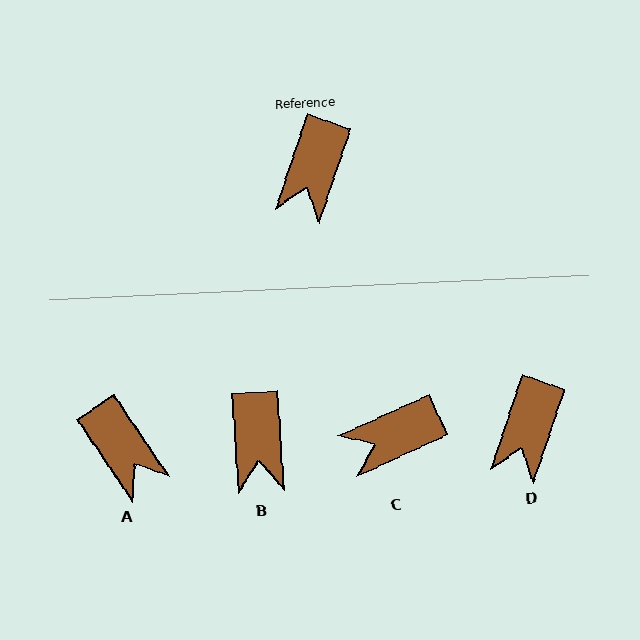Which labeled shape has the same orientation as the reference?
D.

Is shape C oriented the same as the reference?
No, it is off by about 47 degrees.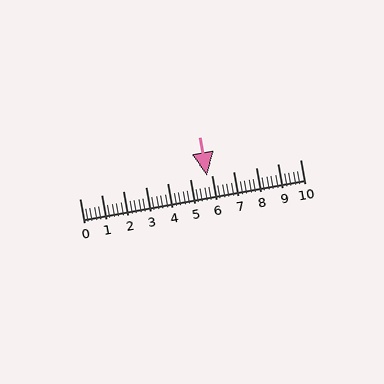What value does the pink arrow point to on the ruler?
The pink arrow points to approximately 5.8.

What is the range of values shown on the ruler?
The ruler shows values from 0 to 10.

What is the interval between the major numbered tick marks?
The major tick marks are spaced 1 units apart.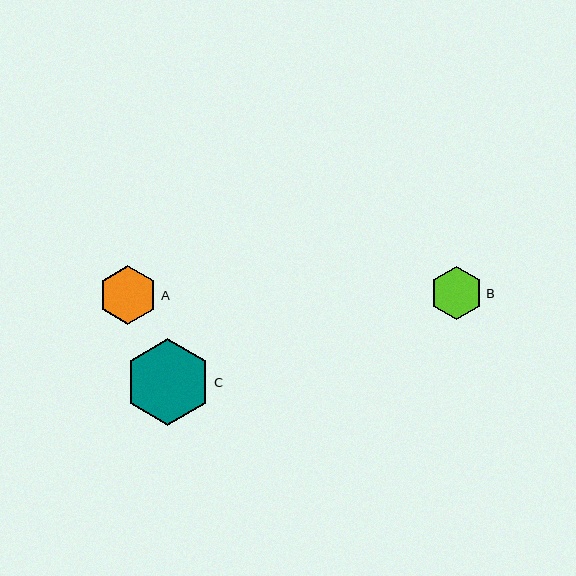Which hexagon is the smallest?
Hexagon B is the smallest with a size of approximately 53 pixels.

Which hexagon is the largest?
Hexagon C is the largest with a size of approximately 87 pixels.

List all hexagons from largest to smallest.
From largest to smallest: C, A, B.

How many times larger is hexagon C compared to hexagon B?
Hexagon C is approximately 1.6 times the size of hexagon B.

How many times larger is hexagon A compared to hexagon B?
Hexagon A is approximately 1.1 times the size of hexagon B.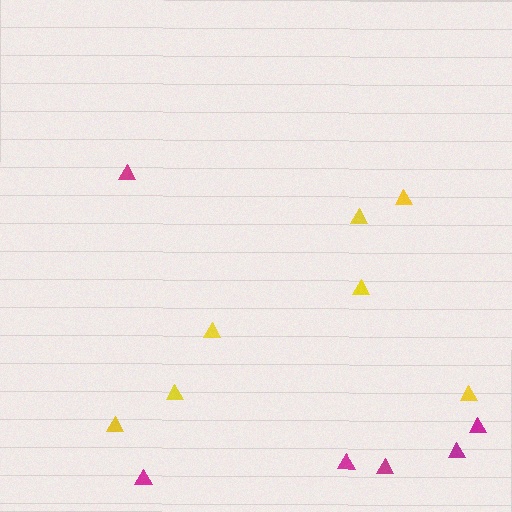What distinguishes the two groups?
There are 2 groups: one group of yellow triangles (7) and one group of magenta triangles (6).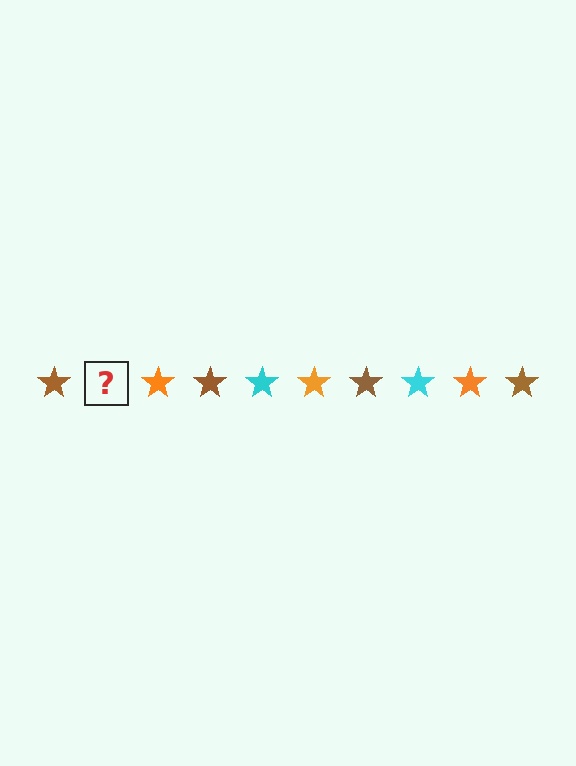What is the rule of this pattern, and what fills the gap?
The rule is that the pattern cycles through brown, cyan, orange stars. The gap should be filled with a cyan star.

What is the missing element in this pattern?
The missing element is a cyan star.